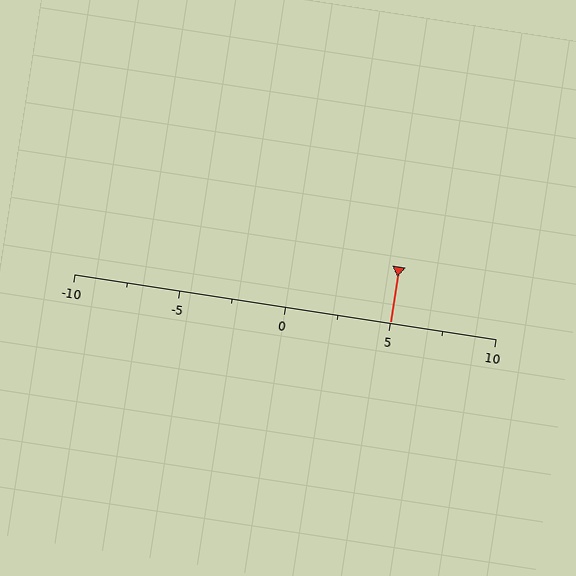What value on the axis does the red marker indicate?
The marker indicates approximately 5.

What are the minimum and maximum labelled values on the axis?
The axis runs from -10 to 10.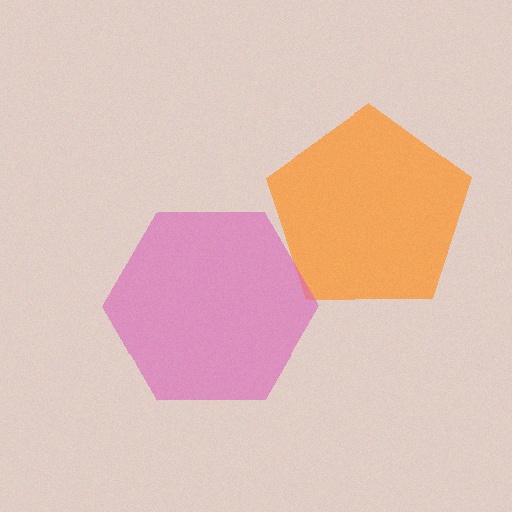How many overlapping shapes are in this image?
There are 2 overlapping shapes in the image.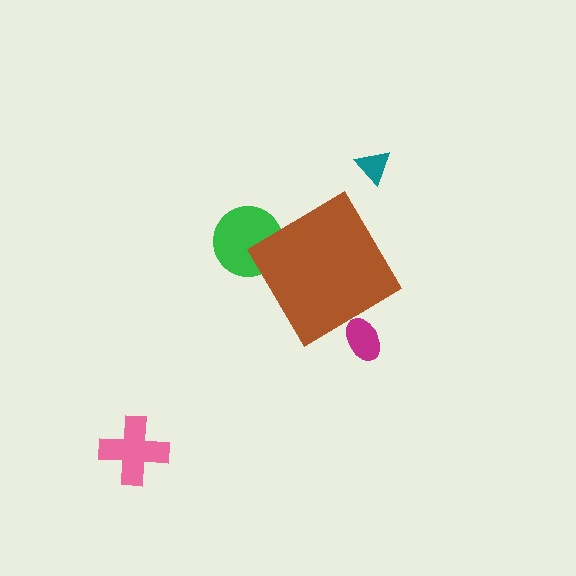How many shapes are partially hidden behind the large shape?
2 shapes are partially hidden.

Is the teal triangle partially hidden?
No, the teal triangle is fully visible.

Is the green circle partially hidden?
Yes, the green circle is partially hidden behind the brown diamond.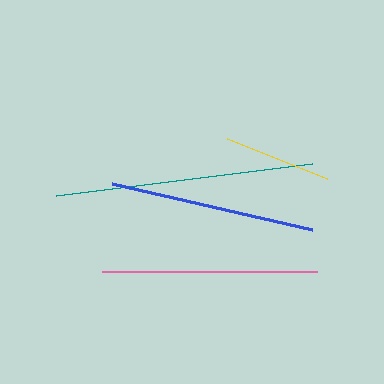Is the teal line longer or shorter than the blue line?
The teal line is longer than the blue line.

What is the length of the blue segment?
The blue segment is approximately 205 pixels long.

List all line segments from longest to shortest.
From longest to shortest: teal, pink, blue, yellow.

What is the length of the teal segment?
The teal segment is approximately 258 pixels long.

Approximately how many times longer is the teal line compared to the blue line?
The teal line is approximately 1.3 times the length of the blue line.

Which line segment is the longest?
The teal line is the longest at approximately 258 pixels.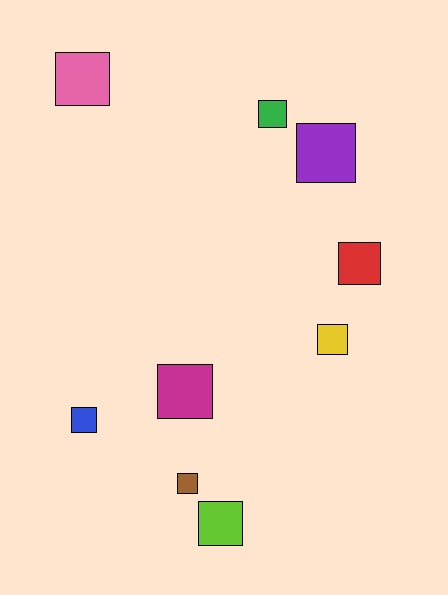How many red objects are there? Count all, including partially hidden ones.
There is 1 red object.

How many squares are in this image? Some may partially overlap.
There are 9 squares.